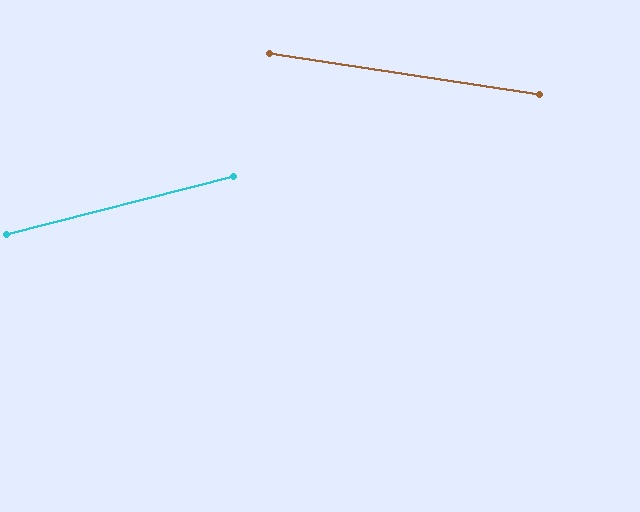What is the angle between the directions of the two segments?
Approximately 23 degrees.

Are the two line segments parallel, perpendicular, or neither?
Neither parallel nor perpendicular — they differ by about 23°.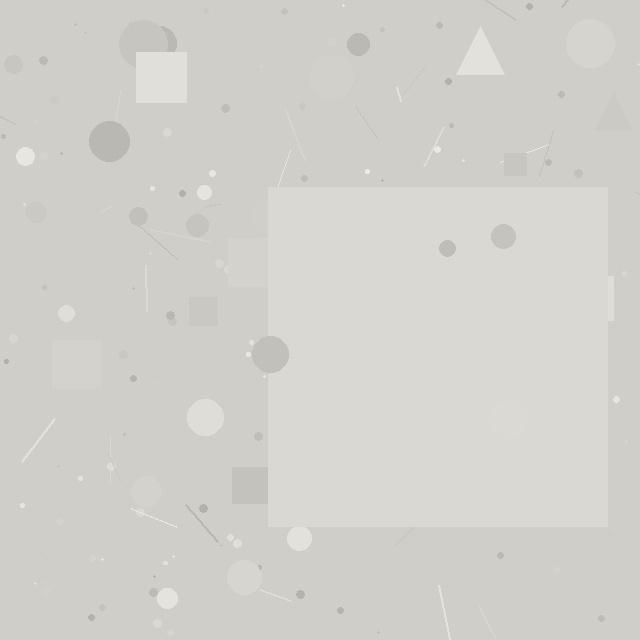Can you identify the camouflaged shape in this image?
The camouflaged shape is a square.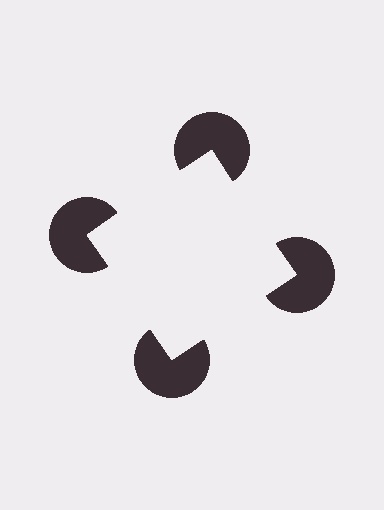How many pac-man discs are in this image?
There are 4 — one at each vertex of the illusory square.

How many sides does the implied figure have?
4 sides.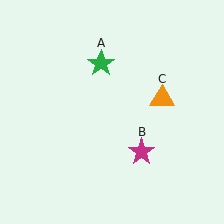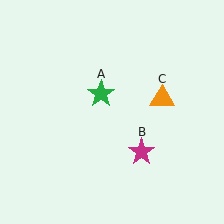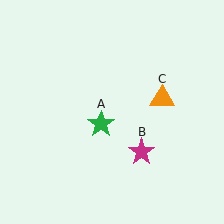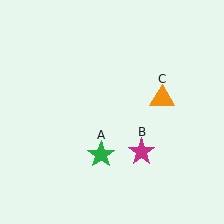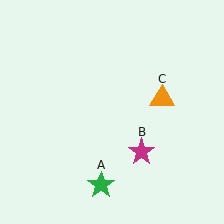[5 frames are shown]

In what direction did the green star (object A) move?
The green star (object A) moved down.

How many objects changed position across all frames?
1 object changed position: green star (object A).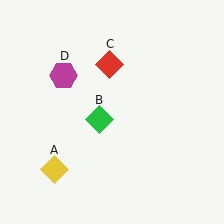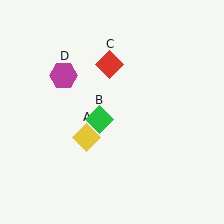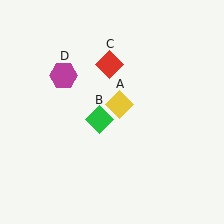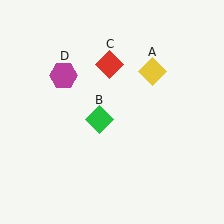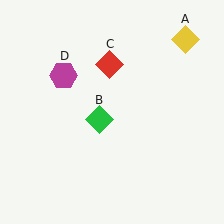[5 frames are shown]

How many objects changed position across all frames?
1 object changed position: yellow diamond (object A).